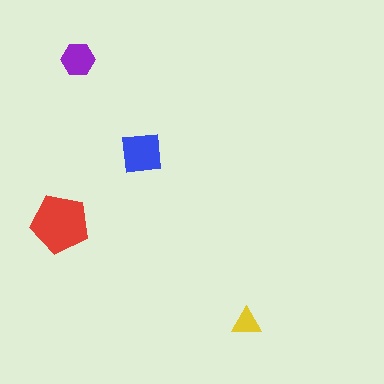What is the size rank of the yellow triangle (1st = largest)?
4th.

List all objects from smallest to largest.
The yellow triangle, the purple hexagon, the blue square, the red pentagon.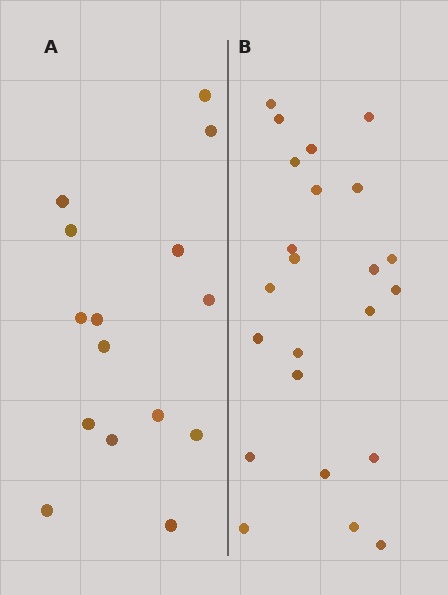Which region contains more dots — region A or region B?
Region B (the right region) has more dots.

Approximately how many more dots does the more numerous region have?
Region B has roughly 8 or so more dots than region A.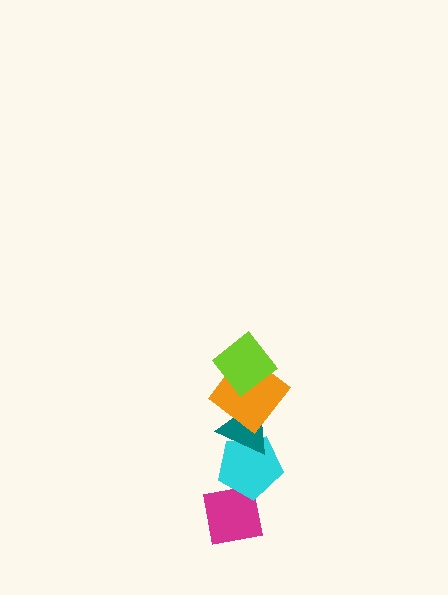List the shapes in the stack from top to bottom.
From top to bottom: the lime diamond, the orange diamond, the teal triangle, the cyan pentagon, the magenta square.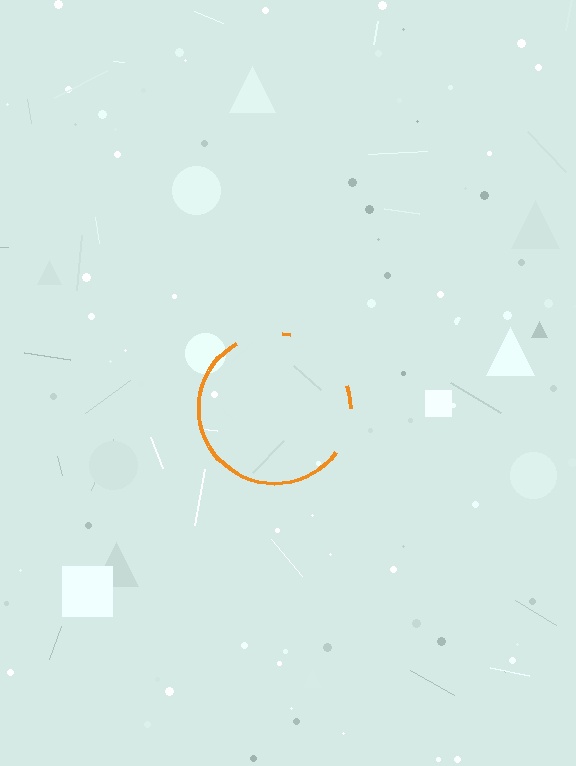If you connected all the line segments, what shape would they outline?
They would outline a circle.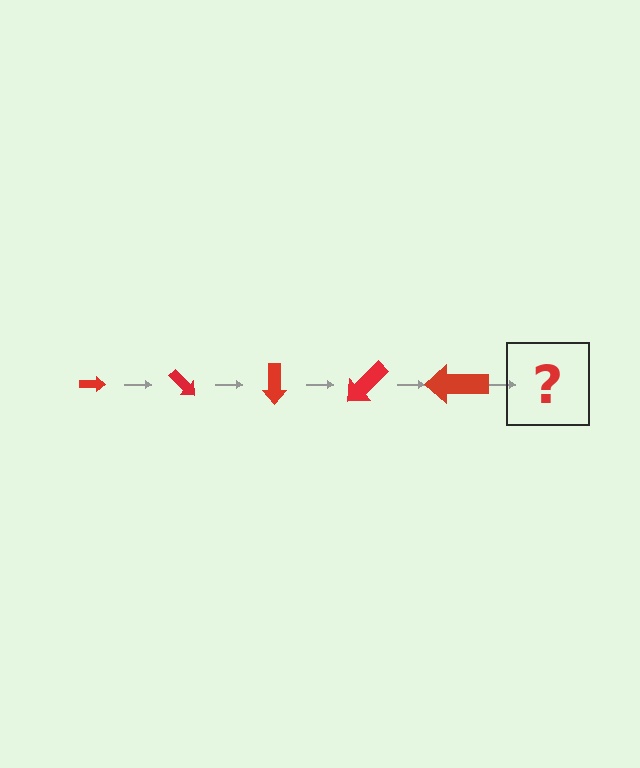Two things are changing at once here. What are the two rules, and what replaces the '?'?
The two rules are that the arrow grows larger each step and it rotates 45 degrees each step. The '?' should be an arrow, larger than the previous one and rotated 225 degrees from the start.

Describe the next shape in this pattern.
It should be an arrow, larger than the previous one and rotated 225 degrees from the start.